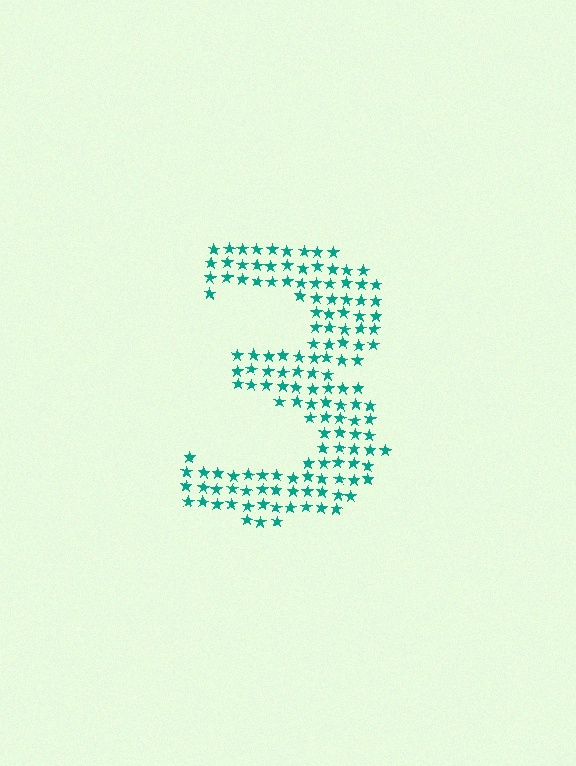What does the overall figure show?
The overall figure shows the digit 3.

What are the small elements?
The small elements are stars.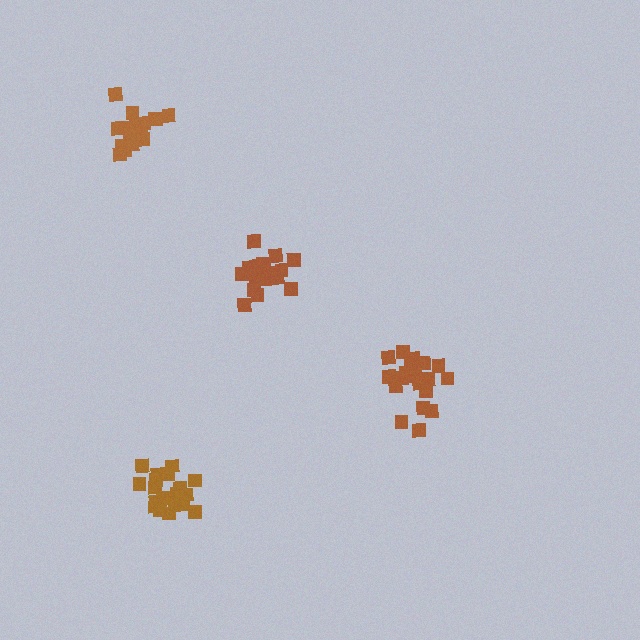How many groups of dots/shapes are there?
There are 4 groups.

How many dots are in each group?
Group 1: 17 dots, Group 2: 19 dots, Group 3: 21 dots, Group 4: 20 dots (77 total).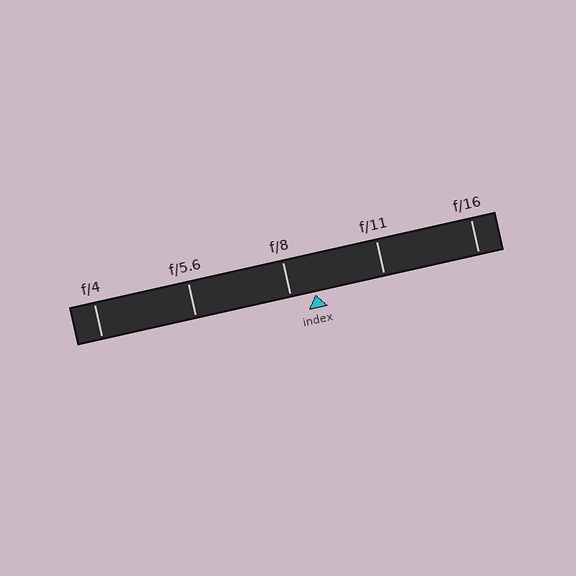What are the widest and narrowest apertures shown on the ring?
The widest aperture shown is f/4 and the narrowest is f/16.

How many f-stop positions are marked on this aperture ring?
There are 5 f-stop positions marked.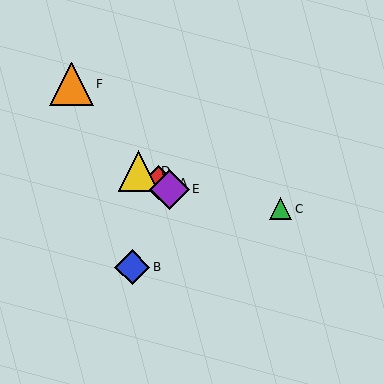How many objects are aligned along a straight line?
3 objects (A, D, E) are aligned along a straight line.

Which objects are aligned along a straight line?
Objects A, D, E are aligned along a straight line.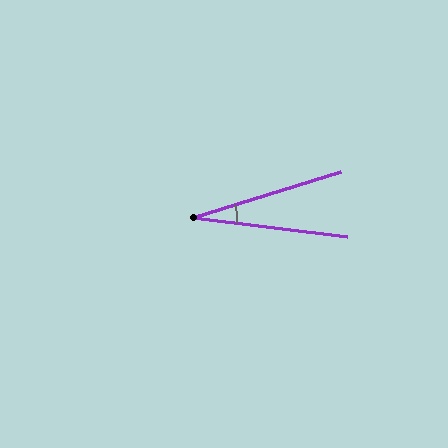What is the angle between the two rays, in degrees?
Approximately 24 degrees.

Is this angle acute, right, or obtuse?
It is acute.